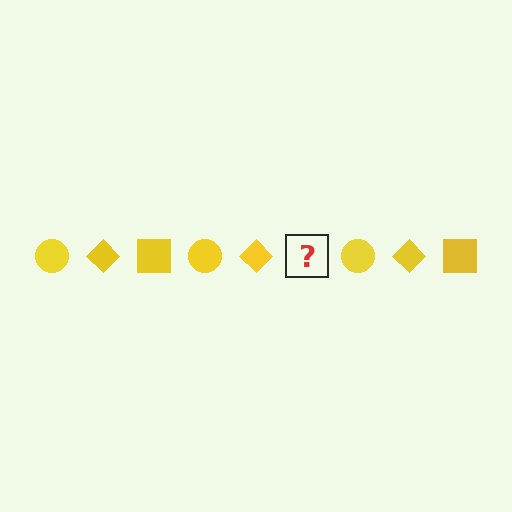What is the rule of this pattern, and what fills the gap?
The rule is that the pattern cycles through circle, diamond, square shapes in yellow. The gap should be filled with a yellow square.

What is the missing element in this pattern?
The missing element is a yellow square.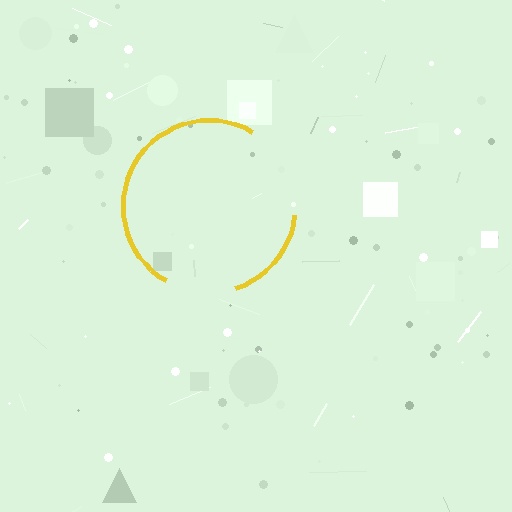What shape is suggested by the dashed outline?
The dashed outline suggests a circle.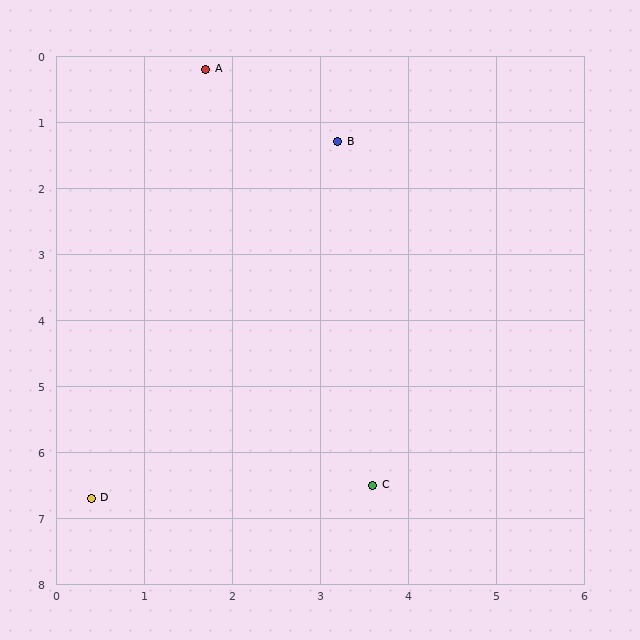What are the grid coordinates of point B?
Point B is at approximately (3.2, 1.3).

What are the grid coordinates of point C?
Point C is at approximately (3.6, 6.5).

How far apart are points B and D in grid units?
Points B and D are about 6.1 grid units apart.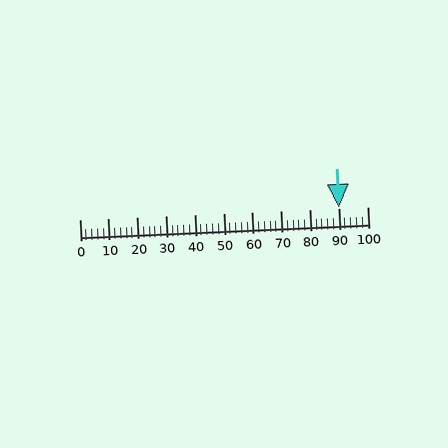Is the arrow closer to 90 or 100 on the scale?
The arrow is closer to 90.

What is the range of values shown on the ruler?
The ruler shows values from 0 to 100.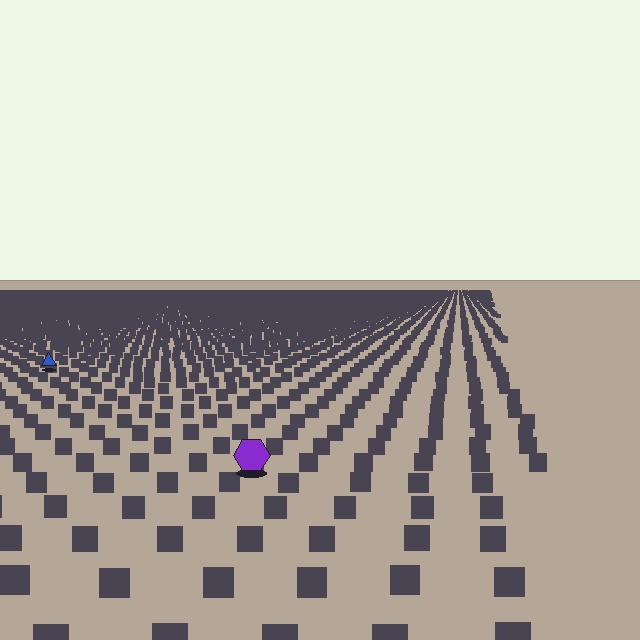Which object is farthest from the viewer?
The blue triangle is farthest from the viewer. It appears smaller and the ground texture around it is denser.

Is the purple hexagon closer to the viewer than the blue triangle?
Yes. The purple hexagon is closer — you can tell from the texture gradient: the ground texture is coarser near it.